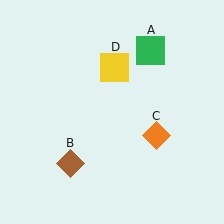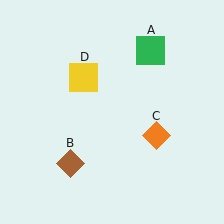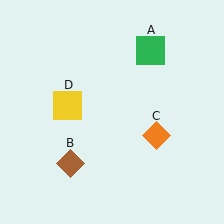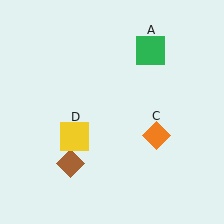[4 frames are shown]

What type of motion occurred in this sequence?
The yellow square (object D) rotated counterclockwise around the center of the scene.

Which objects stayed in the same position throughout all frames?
Green square (object A) and brown diamond (object B) and orange diamond (object C) remained stationary.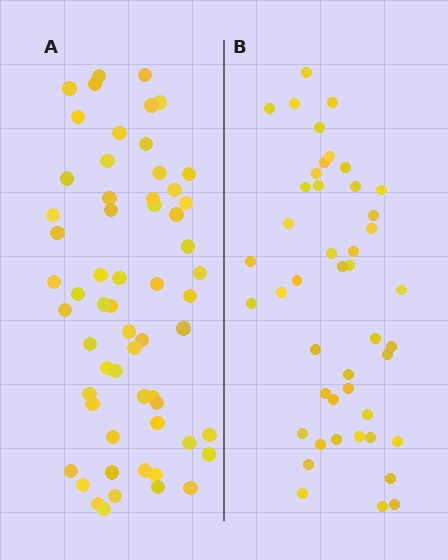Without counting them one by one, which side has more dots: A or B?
Region A (the left region) has more dots.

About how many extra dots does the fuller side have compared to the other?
Region A has approximately 15 more dots than region B.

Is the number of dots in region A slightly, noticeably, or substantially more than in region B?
Region A has noticeably more, but not dramatically so. The ratio is roughly 1.3 to 1.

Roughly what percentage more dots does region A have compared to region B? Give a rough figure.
About 35% more.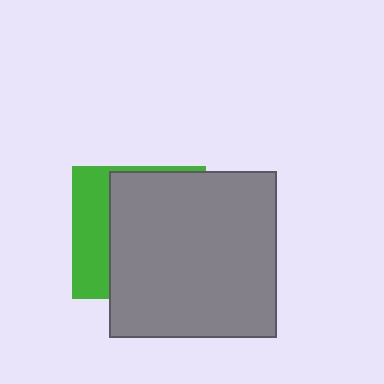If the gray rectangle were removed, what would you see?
You would see the complete green square.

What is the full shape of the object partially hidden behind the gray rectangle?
The partially hidden object is a green square.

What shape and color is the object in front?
The object in front is a gray rectangle.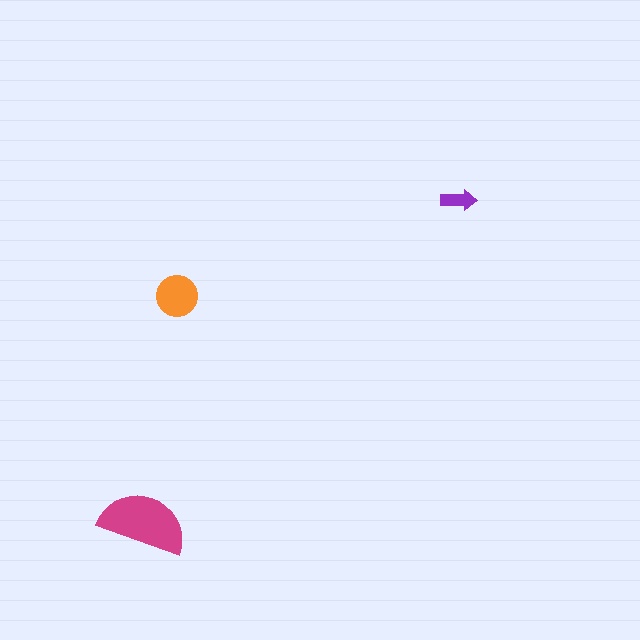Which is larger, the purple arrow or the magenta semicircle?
The magenta semicircle.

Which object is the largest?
The magenta semicircle.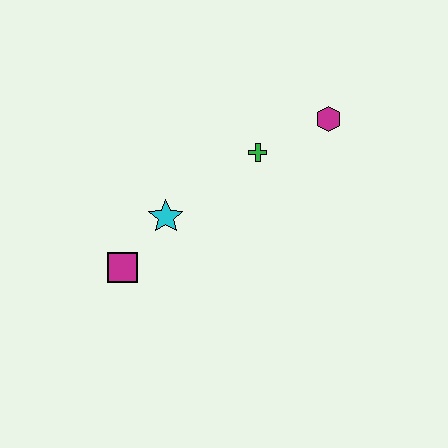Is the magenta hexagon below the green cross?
No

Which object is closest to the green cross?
The magenta hexagon is closest to the green cross.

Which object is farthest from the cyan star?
The magenta hexagon is farthest from the cyan star.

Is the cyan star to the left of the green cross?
Yes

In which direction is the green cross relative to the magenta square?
The green cross is to the right of the magenta square.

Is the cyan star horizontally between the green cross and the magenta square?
Yes